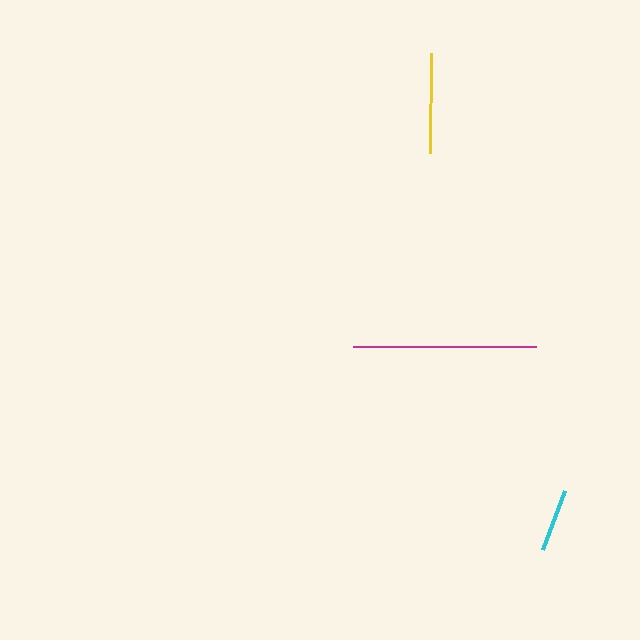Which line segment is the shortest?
The cyan line is the shortest at approximately 63 pixels.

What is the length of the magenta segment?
The magenta segment is approximately 184 pixels long.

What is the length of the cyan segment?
The cyan segment is approximately 63 pixels long.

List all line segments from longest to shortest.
From longest to shortest: magenta, yellow, cyan.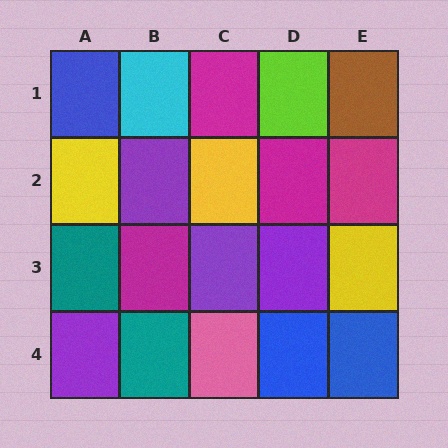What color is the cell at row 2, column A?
Yellow.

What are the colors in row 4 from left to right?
Purple, teal, pink, blue, blue.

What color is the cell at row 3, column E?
Yellow.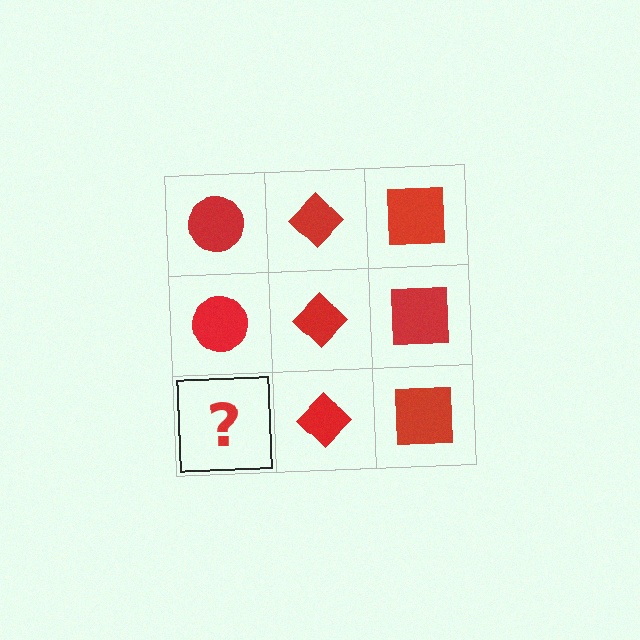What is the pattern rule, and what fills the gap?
The rule is that each column has a consistent shape. The gap should be filled with a red circle.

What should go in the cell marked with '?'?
The missing cell should contain a red circle.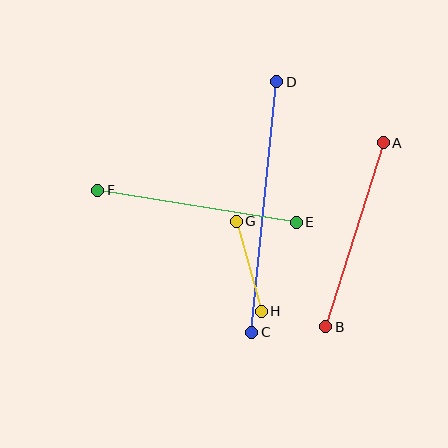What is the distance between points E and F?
The distance is approximately 201 pixels.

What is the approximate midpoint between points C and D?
The midpoint is at approximately (264, 207) pixels.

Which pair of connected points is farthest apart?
Points C and D are farthest apart.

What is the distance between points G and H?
The distance is approximately 93 pixels.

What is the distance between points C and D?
The distance is approximately 252 pixels.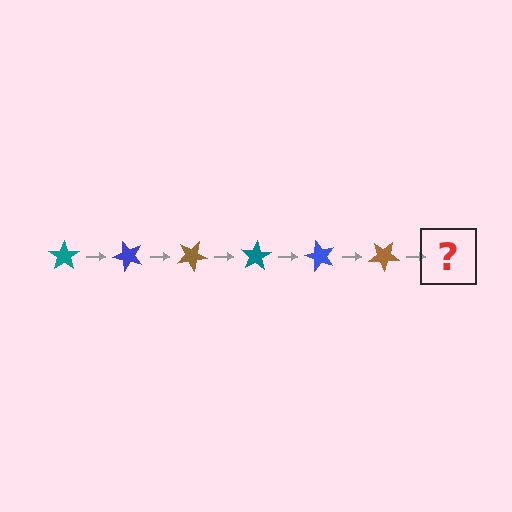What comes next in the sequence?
The next element should be a teal star, rotated 300 degrees from the start.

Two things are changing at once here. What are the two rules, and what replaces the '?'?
The two rules are that it rotates 50 degrees each step and the color cycles through teal, blue, and brown. The '?' should be a teal star, rotated 300 degrees from the start.